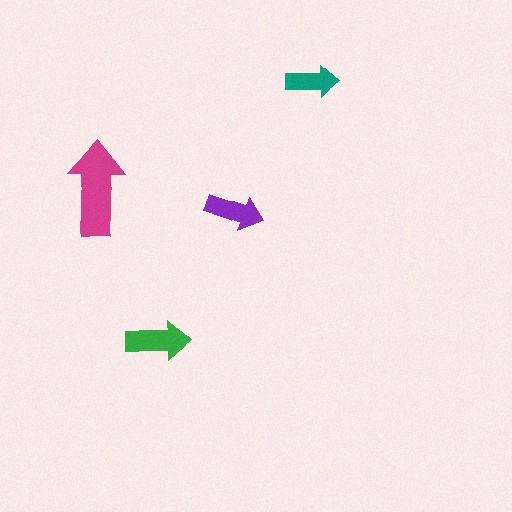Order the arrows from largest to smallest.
the magenta one, the green one, the purple one, the teal one.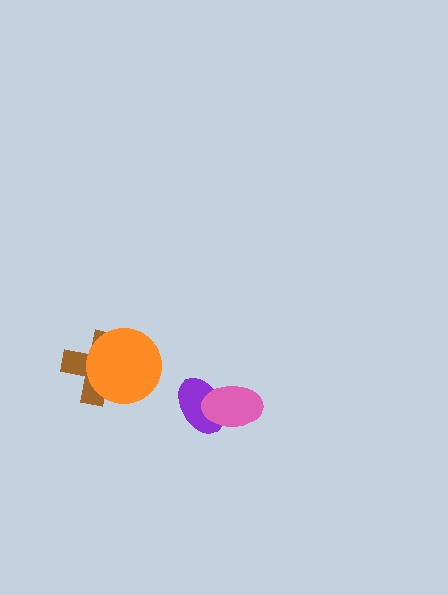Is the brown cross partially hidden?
Yes, it is partially covered by another shape.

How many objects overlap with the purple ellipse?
1 object overlaps with the purple ellipse.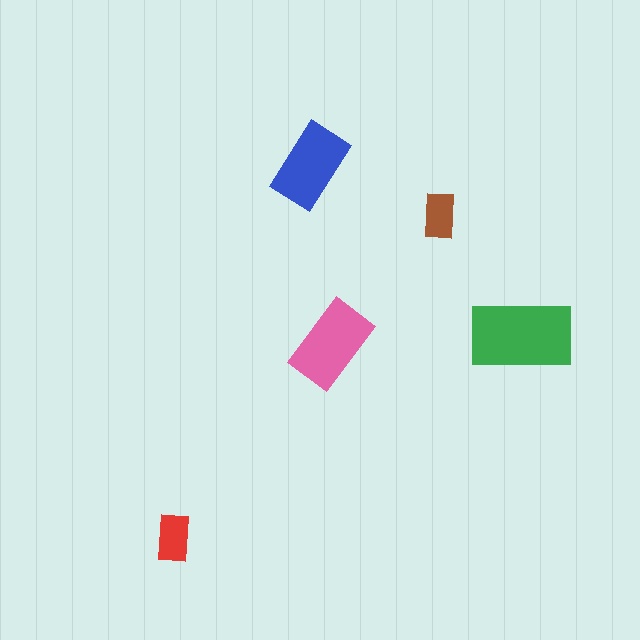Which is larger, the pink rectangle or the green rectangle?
The green one.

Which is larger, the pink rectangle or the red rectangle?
The pink one.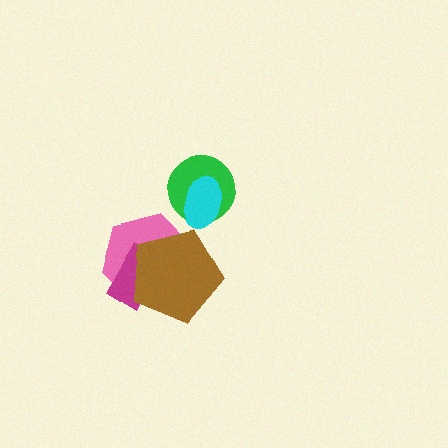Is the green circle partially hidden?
Yes, it is partially covered by another shape.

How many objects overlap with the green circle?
1 object overlaps with the green circle.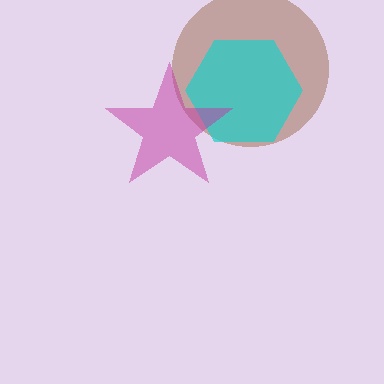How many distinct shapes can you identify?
There are 3 distinct shapes: a brown circle, a cyan hexagon, a magenta star.